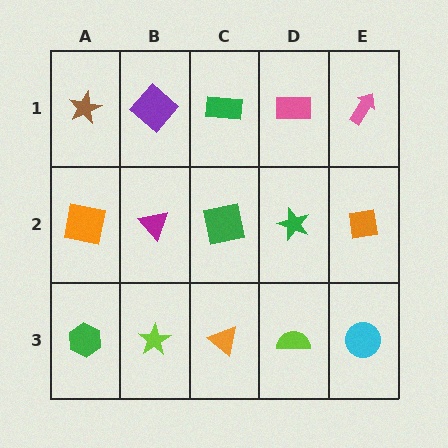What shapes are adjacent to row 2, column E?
A pink arrow (row 1, column E), a cyan circle (row 3, column E), a green star (row 2, column D).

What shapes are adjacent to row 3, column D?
A green star (row 2, column D), an orange triangle (row 3, column C), a cyan circle (row 3, column E).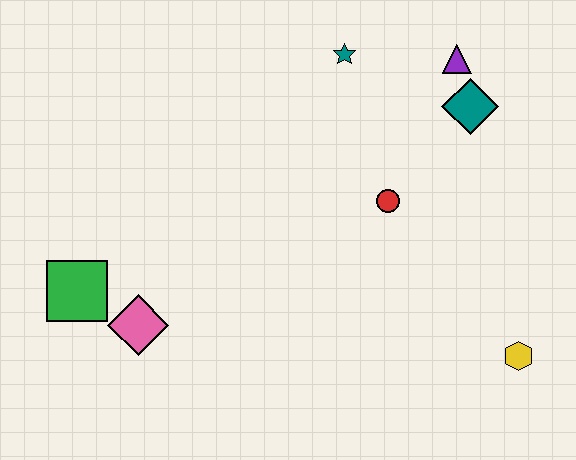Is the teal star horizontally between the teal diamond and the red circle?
No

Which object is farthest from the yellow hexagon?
The green square is farthest from the yellow hexagon.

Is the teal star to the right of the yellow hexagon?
No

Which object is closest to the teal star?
The purple triangle is closest to the teal star.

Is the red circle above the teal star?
No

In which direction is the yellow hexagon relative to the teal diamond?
The yellow hexagon is below the teal diamond.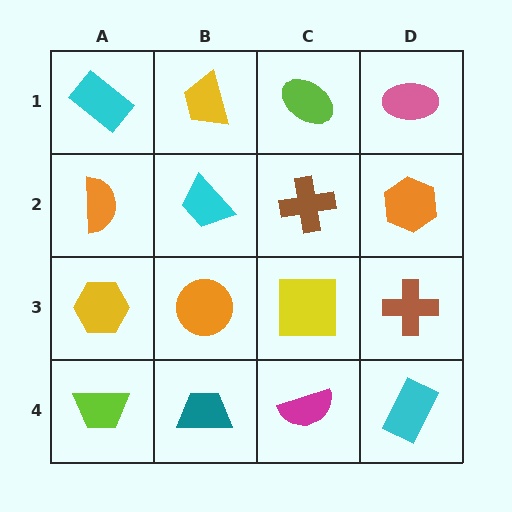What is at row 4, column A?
A lime trapezoid.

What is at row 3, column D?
A brown cross.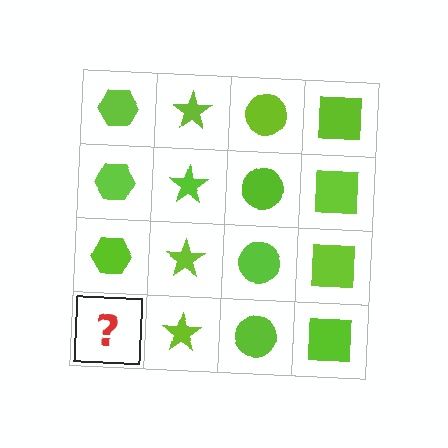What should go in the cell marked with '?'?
The missing cell should contain a lime hexagon.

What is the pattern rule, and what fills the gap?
The rule is that each column has a consistent shape. The gap should be filled with a lime hexagon.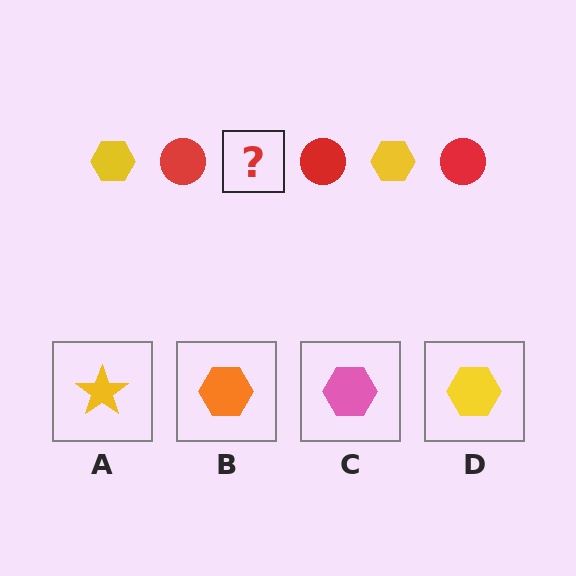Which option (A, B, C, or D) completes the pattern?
D.